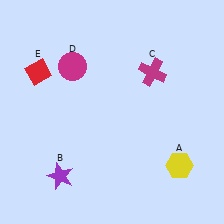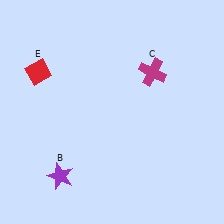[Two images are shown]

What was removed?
The magenta circle (D), the yellow hexagon (A) were removed in Image 2.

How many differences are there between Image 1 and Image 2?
There are 2 differences between the two images.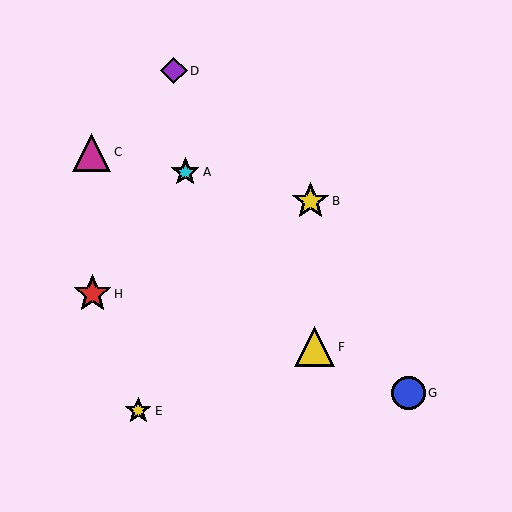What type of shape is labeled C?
Shape C is a magenta triangle.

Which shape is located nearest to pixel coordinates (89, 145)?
The magenta triangle (labeled C) at (91, 152) is nearest to that location.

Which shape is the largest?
The yellow triangle (labeled F) is the largest.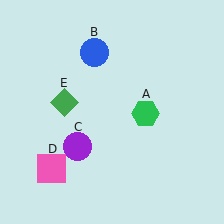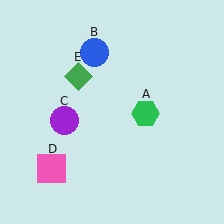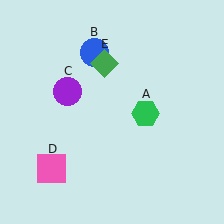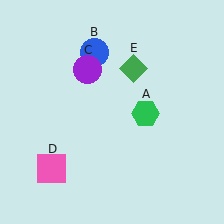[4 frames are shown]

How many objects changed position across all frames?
2 objects changed position: purple circle (object C), green diamond (object E).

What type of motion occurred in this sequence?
The purple circle (object C), green diamond (object E) rotated clockwise around the center of the scene.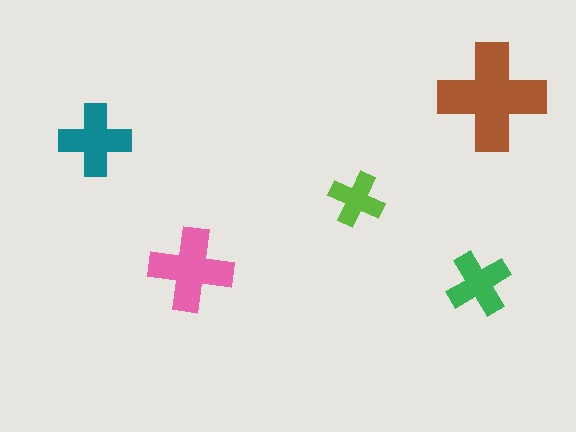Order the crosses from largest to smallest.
the brown one, the pink one, the teal one, the green one, the lime one.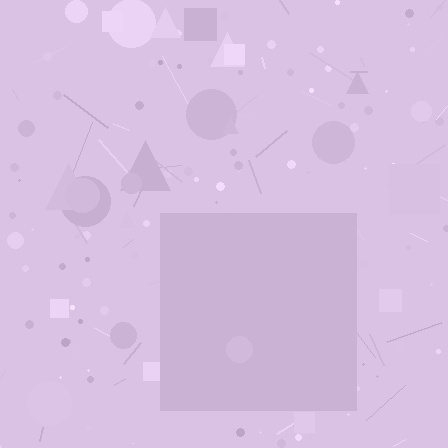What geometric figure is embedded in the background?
A square is embedded in the background.